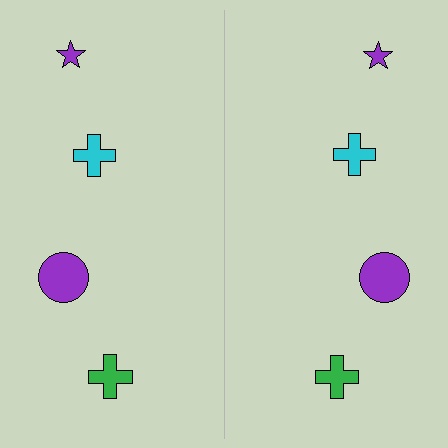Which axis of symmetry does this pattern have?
The pattern has a vertical axis of symmetry running through the center of the image.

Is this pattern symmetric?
Yes, this pattern has bilateral (reflection) symmetry.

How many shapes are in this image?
There are 8 shapes in this image.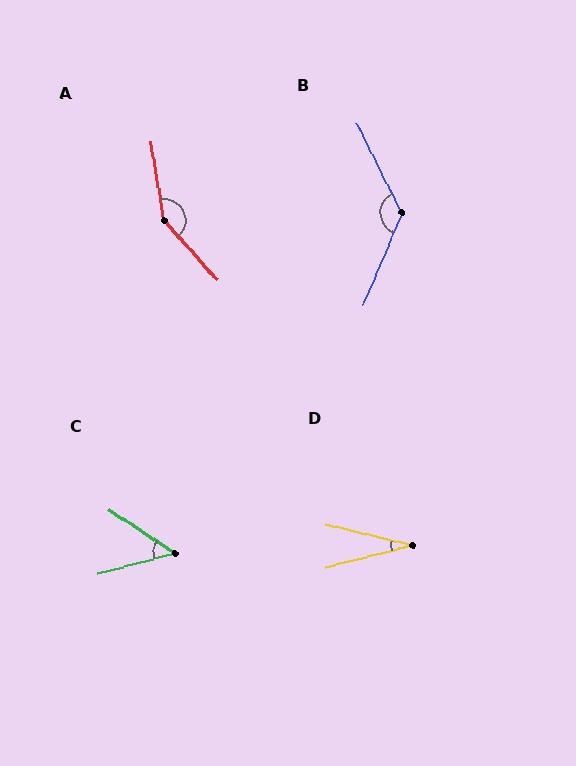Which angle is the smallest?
D, at approximately 28 degrees.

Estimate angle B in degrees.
Approximately 131 degrees.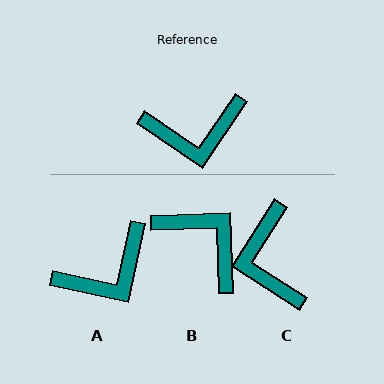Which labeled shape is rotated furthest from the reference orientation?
B, about 126 degrees away.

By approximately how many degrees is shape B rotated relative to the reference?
Approximately 126 degrees counter-clockwise.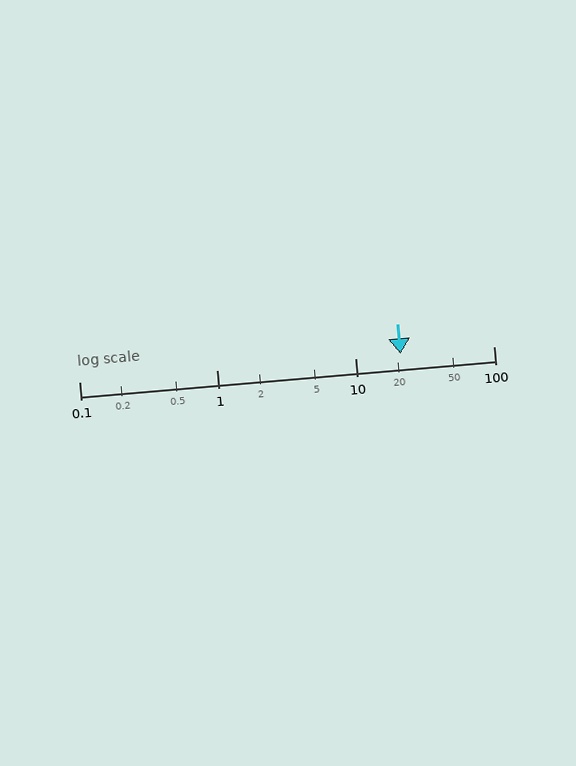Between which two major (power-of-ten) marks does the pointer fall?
The pointer is between 10 and 100.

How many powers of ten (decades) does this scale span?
The scale spans 3 decades, from 0.1 to 100.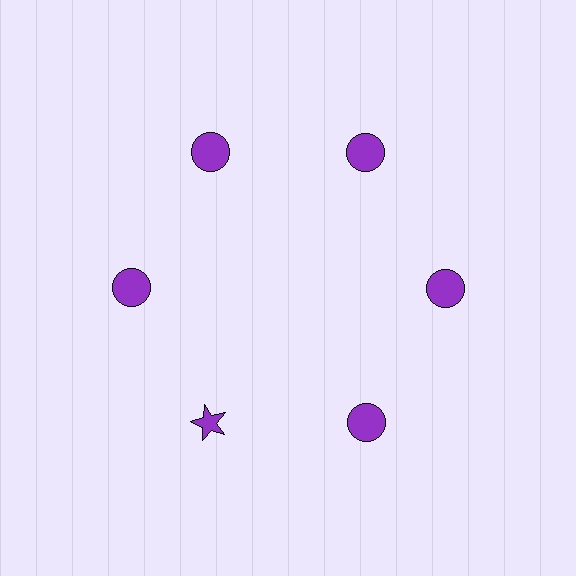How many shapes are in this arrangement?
There are 6 shapes arranged in a ring pattern.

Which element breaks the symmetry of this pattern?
The purple star at roughly the 7 o'clock position breaks the symmetry. All other shapes are purple circles.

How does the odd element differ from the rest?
It has a different shape: star instead of circle.